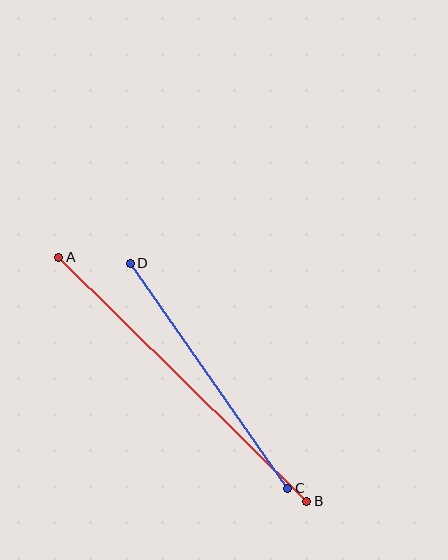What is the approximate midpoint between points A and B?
The midpoint is at approximately (183, 379) pixels.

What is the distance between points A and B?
The distance is approximately 348 pixels.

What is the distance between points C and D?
The distance is approximately 274 pixels.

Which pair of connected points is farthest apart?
Points A and B are farthest apart.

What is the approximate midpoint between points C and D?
The midpoint is at approximately (209, 376) pixels.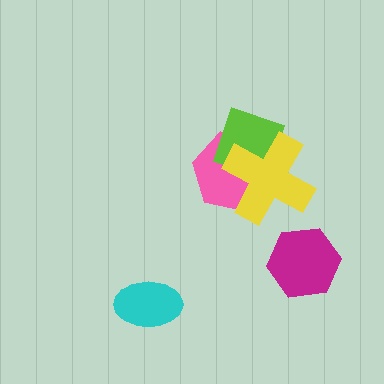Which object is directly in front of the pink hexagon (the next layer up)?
The lime diamond is directly in front of the pink hexagon.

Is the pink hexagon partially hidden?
Yes, it is partially covered by another shape.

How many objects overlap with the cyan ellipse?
0 objects overlap with the cyan ellipse.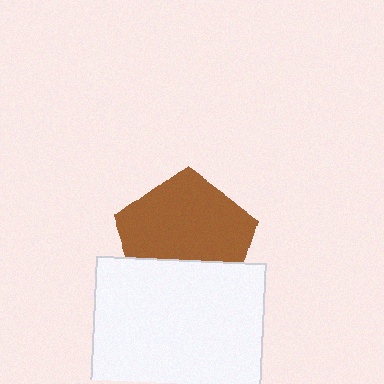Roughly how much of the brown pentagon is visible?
Most of it is visible (roughly 67%).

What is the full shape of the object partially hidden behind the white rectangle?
The partially hidden object is a brown pentagon.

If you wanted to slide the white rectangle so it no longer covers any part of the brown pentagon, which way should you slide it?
Slide it down — that is the most direct way to separate the two shapes.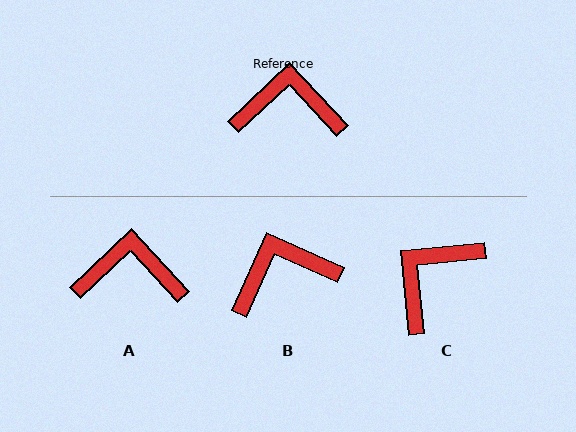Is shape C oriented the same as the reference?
No, it is off by about 52 degrees.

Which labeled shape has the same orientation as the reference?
A.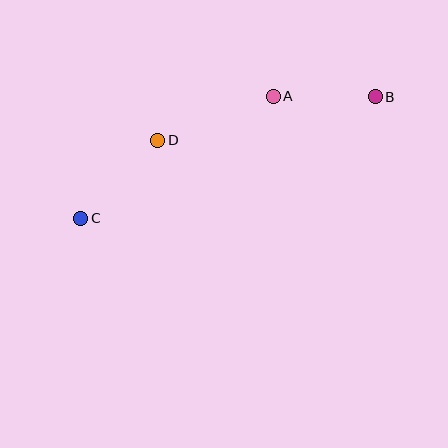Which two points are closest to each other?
Points A and B are closest to each other.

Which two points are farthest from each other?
Points B and C are farthest from each other.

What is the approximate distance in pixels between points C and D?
The distance between C and D is approximately 109 pixels.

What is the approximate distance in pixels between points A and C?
The distance between A and C is approximately 228 pixels.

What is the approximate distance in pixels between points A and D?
The distance between A and D is approximately 124 pixels.